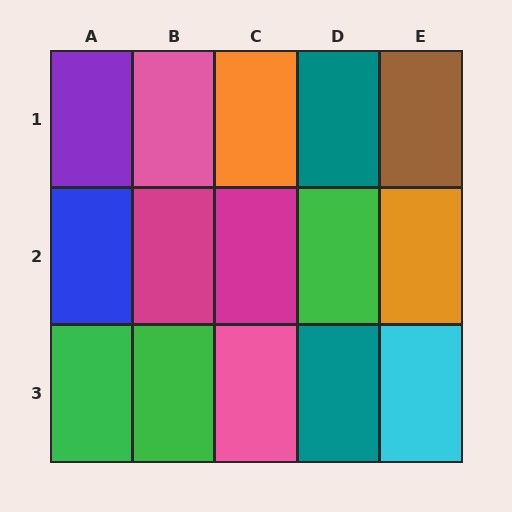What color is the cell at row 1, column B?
Pink.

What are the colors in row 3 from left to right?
Green, green, pink, teal, cyan.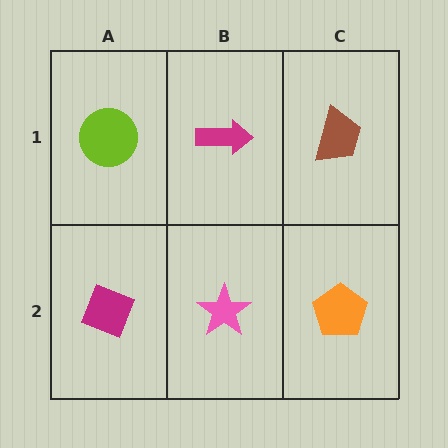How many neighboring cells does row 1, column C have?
2.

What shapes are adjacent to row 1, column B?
A pink star (row 2, column B), a lime circle (row 1, column A), a brown trapezoid (row 1, column C).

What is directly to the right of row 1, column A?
A magenta arrow.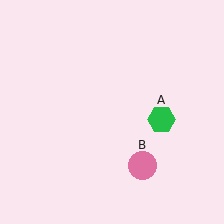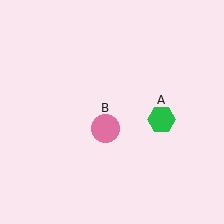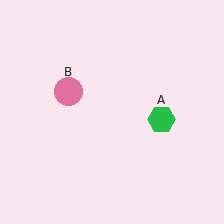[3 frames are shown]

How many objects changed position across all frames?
1 object changed position: pink circle (object B).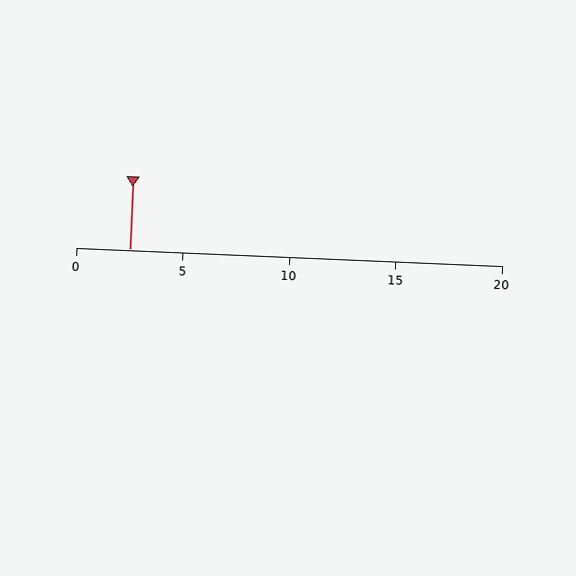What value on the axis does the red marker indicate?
The marker indicates approximately 2.5.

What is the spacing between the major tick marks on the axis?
The major ticks are spaced 5 apart.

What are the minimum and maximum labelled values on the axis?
The axis runs from 0 to 20.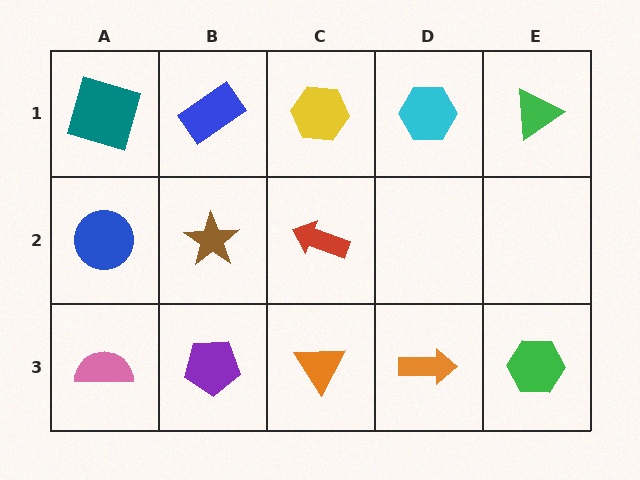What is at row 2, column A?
A blue circle.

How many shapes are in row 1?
5 shapes.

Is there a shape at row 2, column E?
No, that cell is empty.